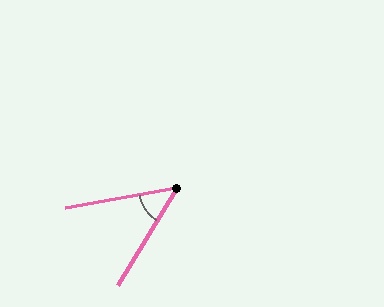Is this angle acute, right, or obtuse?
It is acute.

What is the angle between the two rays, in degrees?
Approximately 48 degrees.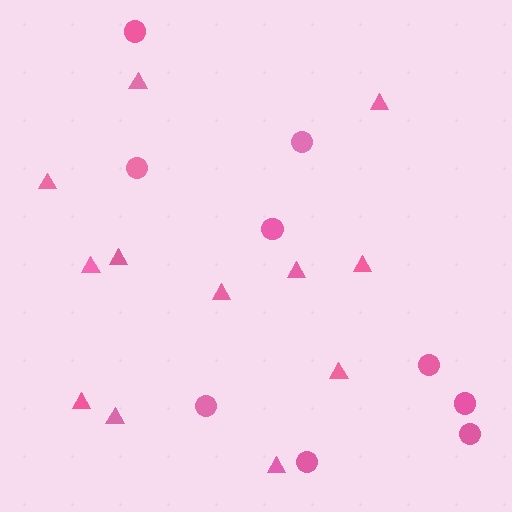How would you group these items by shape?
There are 2 groups: one group of triangles (12) and one group of circles (9).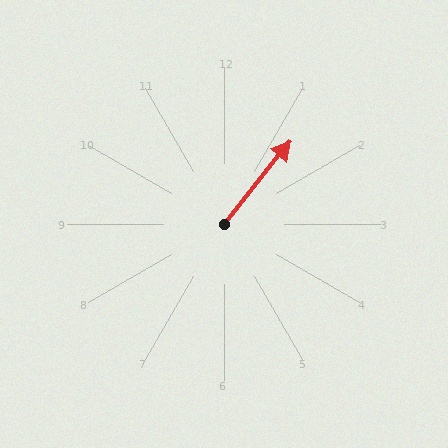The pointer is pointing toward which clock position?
Roughly 1 o'clock.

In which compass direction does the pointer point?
Northeast.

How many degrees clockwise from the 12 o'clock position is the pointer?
Approximately 39 degrees.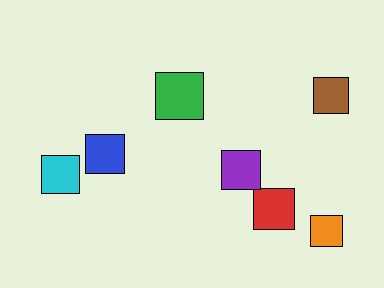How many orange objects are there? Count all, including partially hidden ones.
There is 1 orange object.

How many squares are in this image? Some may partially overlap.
There are 7 squares.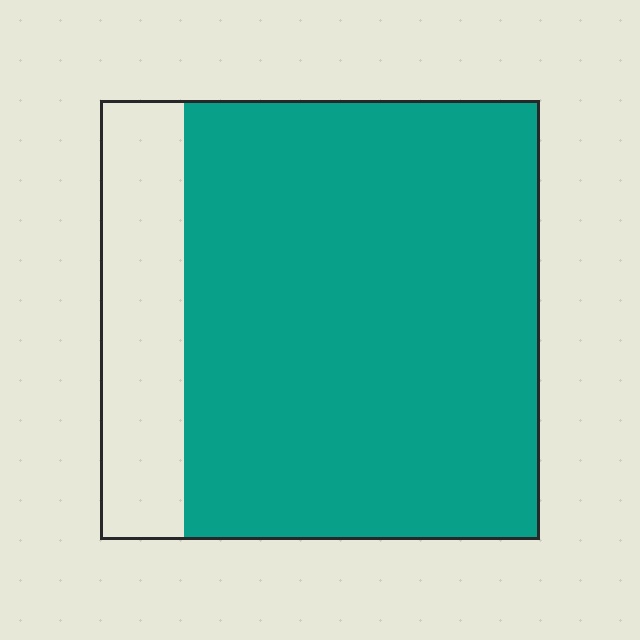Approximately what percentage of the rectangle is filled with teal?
Approximately 80%.